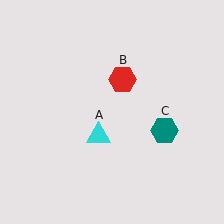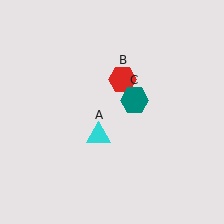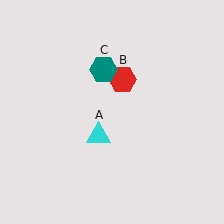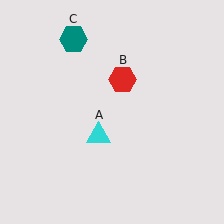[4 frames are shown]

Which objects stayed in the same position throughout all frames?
Cyan triangle (object A) and red hexagon (object B) remained stationary.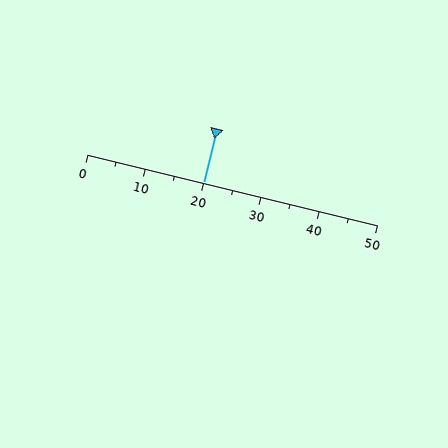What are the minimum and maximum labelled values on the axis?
The axis runs from 0 to 50.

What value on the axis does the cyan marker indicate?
The marker indicates approximately 20.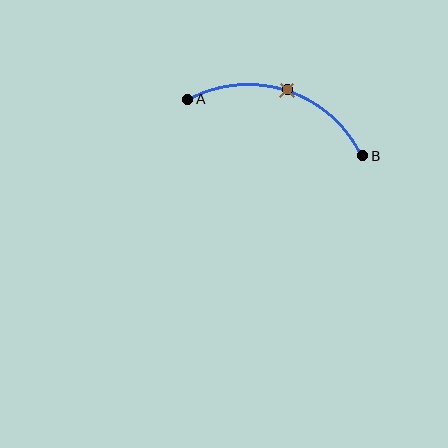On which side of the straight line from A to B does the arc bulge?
The arc bulges above the straight line connecting A and B.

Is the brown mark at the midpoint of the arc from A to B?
Yes. The brown mark lies on the arc at equal arc-length from both A and B — it is the arc midpoint.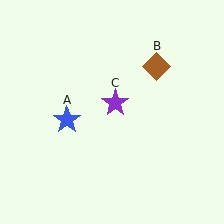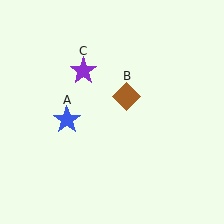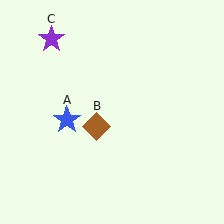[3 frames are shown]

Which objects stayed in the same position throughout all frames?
Blue star (object A) remained stationary.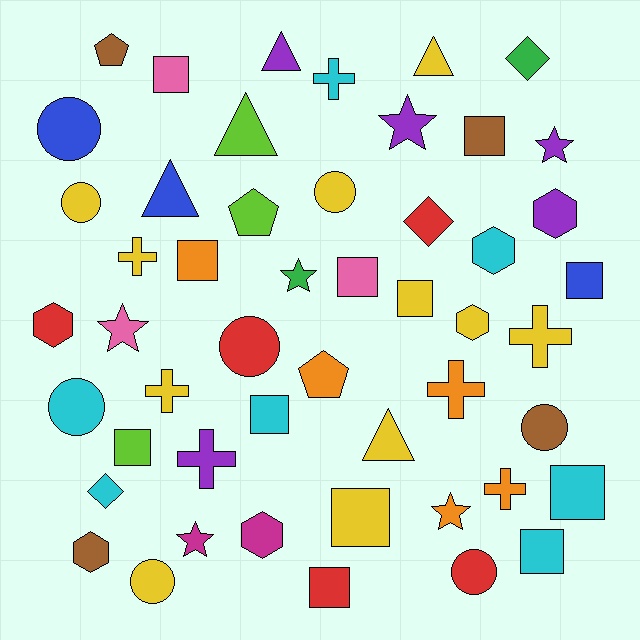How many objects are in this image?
There are 50 objects.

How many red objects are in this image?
There are 5 red objects.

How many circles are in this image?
There are 8 circles.